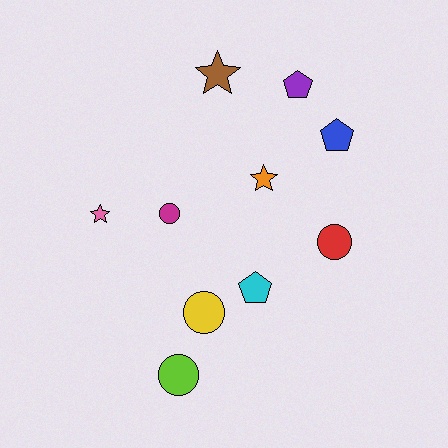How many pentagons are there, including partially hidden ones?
There are 3 pentagons.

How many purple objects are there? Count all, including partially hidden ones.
There is 1 purple object.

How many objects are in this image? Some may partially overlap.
There are 10 objects.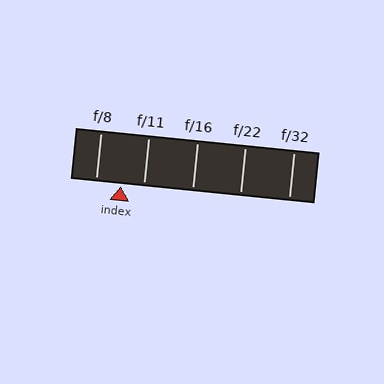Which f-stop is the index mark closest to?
The index mark is closest to f/11.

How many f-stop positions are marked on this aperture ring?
There are 5 f-stop positions marked.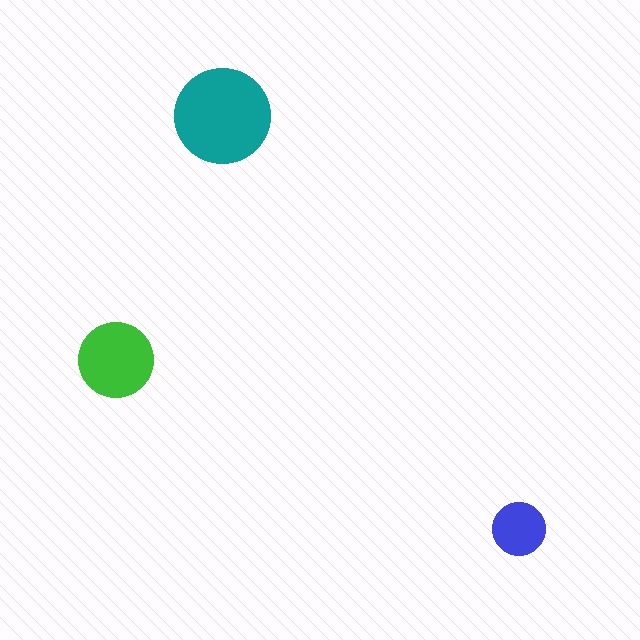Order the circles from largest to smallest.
the teal one, the green one, the blue one.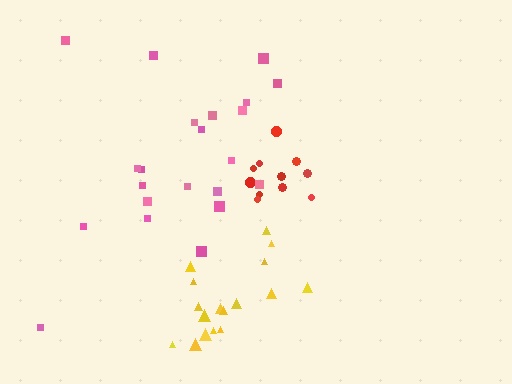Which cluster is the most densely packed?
Red.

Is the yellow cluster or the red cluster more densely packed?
Red.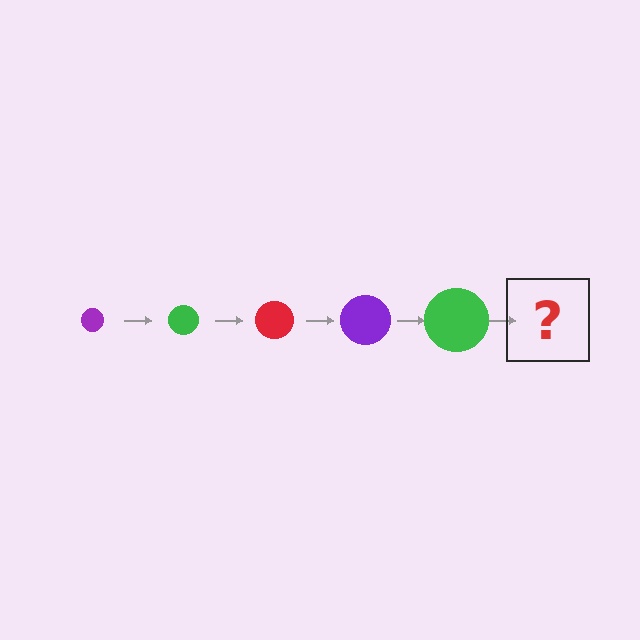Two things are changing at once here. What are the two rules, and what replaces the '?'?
The two rules are that the circle grows larger each step and the color cycles through purple, green, and red. The '?' should be a red circle, larger than the previous one.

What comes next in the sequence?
The next element should be a red circle, larger than the previous one.